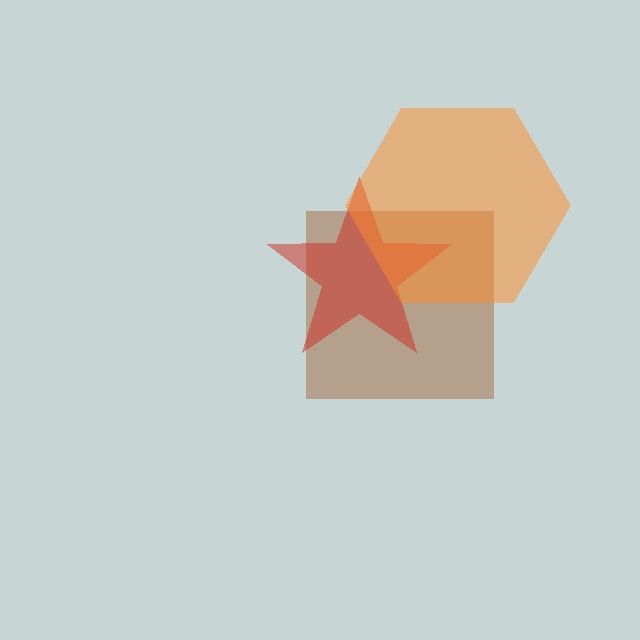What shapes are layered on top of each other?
The layered shapes are: a brown square, a red star, an orange hexagon.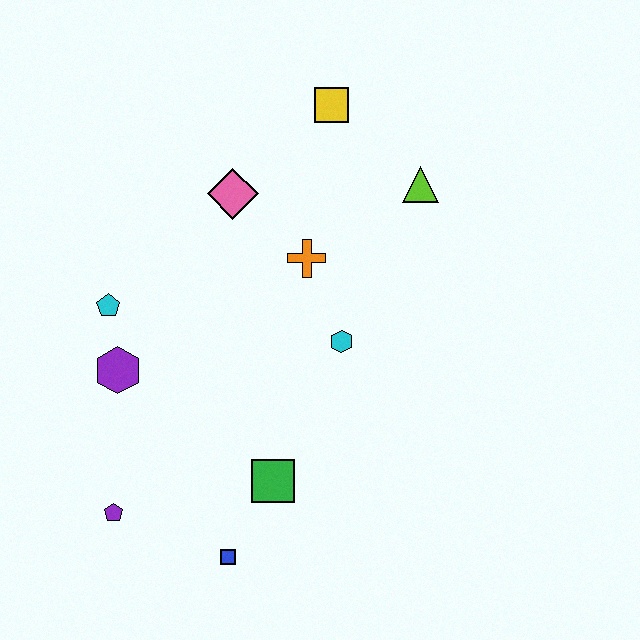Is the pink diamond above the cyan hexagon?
Yes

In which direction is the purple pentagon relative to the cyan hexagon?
The purple pentagon is to the left of the cyan hexagon.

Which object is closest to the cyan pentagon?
The purple hexagon is closest to the cyan pentagon.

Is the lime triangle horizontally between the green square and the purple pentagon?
No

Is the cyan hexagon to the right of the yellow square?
Yes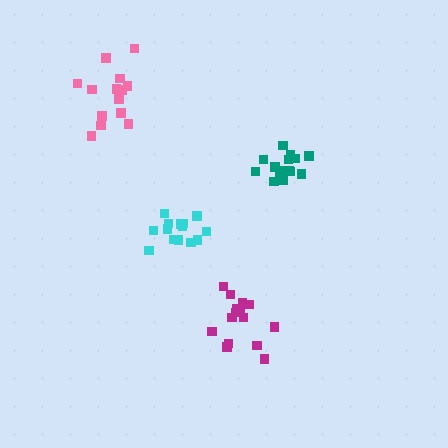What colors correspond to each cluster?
The clusters are colored: teal, cyan, pink, magenta.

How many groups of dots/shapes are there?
There are 4 groups.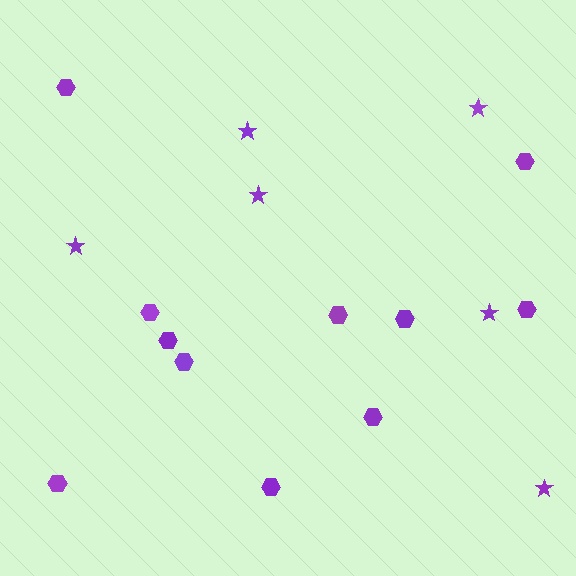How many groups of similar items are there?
There are 2 groups: one group of stars (6) and one group of hexagons (11).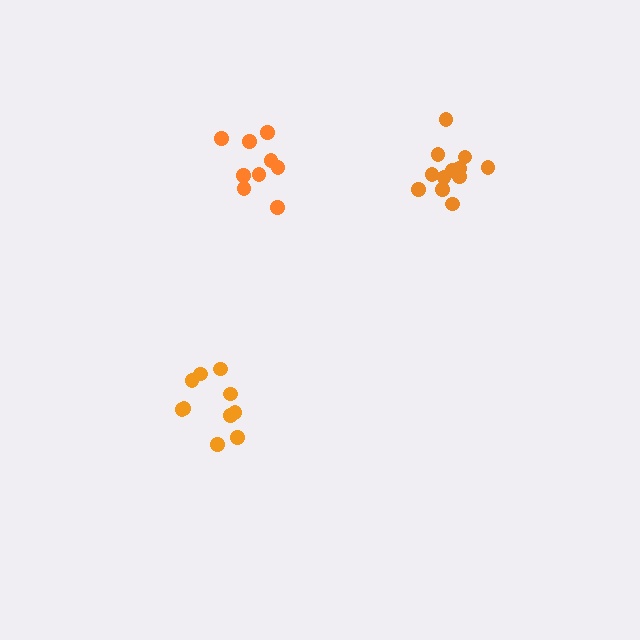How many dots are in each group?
Group 1: 9 dots, Group 2: 12 dots, Group 3: 10 dots (31 total).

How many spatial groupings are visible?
There are 3 spatial groupings.